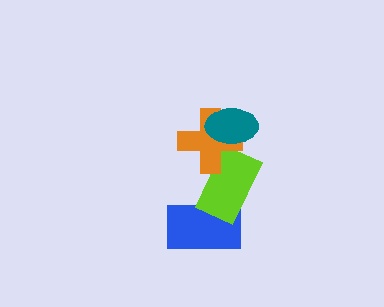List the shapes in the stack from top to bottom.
From top to bottom: the teal ellipse, the orange cross, the lime rectangle, the blue rectangle.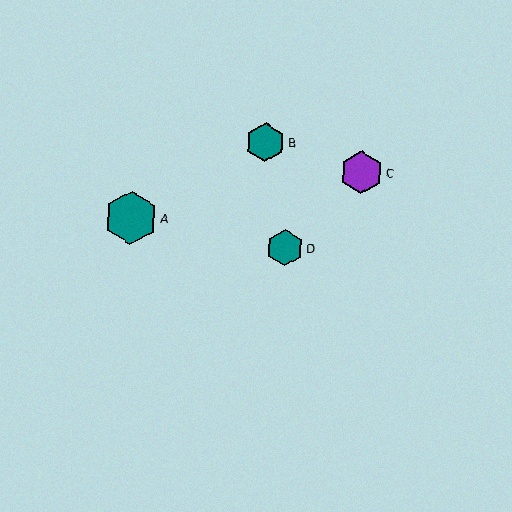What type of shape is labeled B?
Shape B is a teal hexagon.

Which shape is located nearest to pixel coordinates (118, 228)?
The teal hexagon (labeled A) at (131, 218) is nearest to that location.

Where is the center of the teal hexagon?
The center of the teal hexagon is at (285, 248).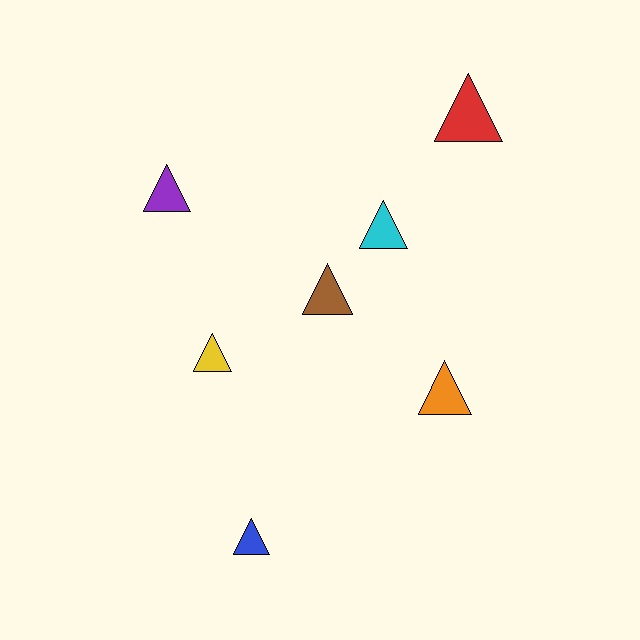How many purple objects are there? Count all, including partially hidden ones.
There is 1 purple object.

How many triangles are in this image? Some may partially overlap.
There are 7 triangles.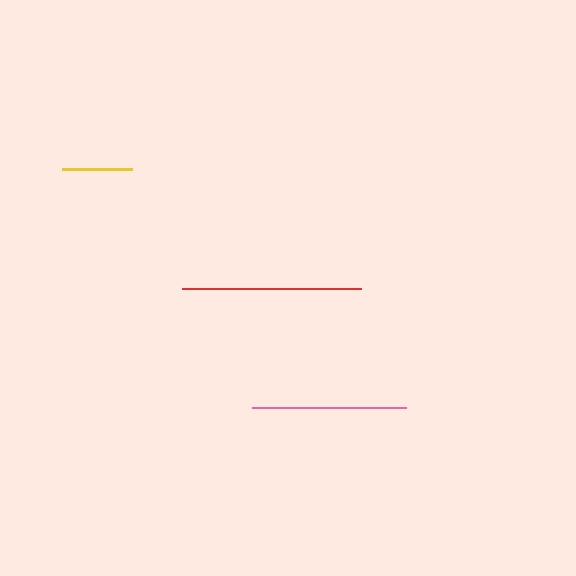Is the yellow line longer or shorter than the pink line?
The pink line is longer than the yellow line.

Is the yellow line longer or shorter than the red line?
The red line is longer than the yellow line.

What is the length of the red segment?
The red segment is approximately 178 pixels long.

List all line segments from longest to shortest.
From longest to shortest: red, pink, yellow.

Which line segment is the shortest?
The yellow line is the shortest at approximately 70 pixels.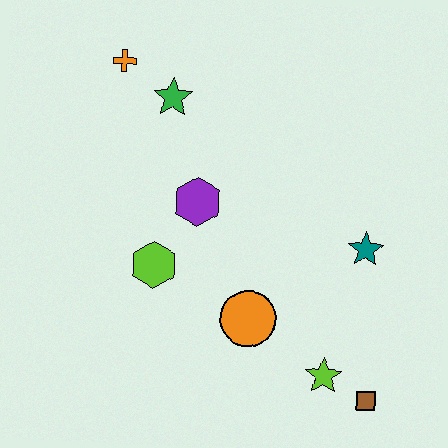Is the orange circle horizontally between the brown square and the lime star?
No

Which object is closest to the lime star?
The brown square is closest to the lime star.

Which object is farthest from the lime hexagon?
The brown square is farthest from the lime hexagon.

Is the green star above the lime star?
Yes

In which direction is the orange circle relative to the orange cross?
The orange circle is below the orange cross.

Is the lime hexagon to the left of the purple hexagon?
Yes